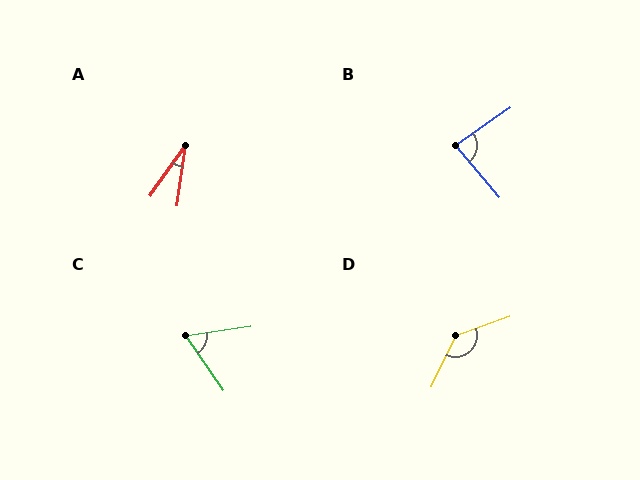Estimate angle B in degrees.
Approximately 84 degrees.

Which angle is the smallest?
A, at approximately 27 degrees.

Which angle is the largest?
D, at approximately 136 degrees.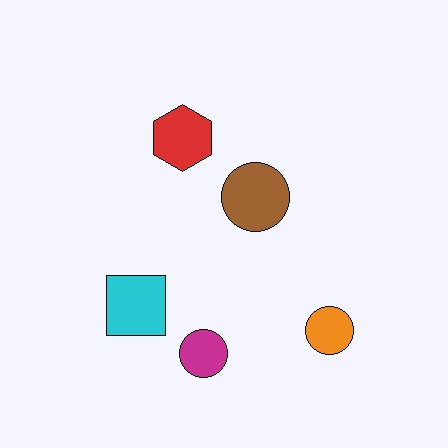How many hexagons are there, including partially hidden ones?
There is 1 hexagon.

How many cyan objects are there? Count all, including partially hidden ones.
There is 1 cyan object.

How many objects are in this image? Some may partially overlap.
There are 5 objects.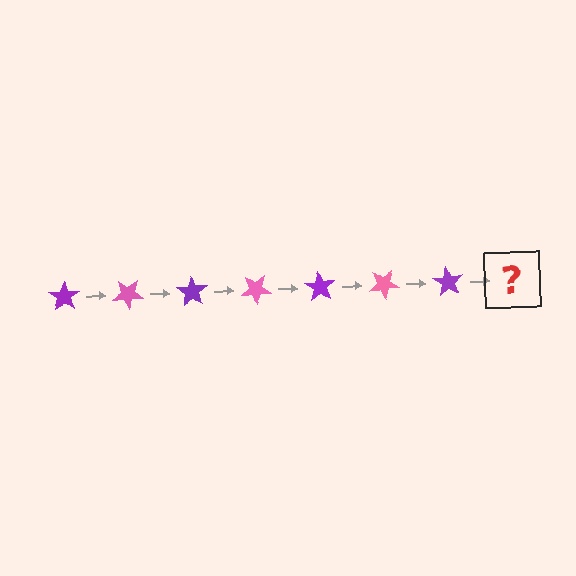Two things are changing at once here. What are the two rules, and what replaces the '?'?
The two rules are that it rotates 35 degrees each step and the color cycles through purple and pink. The '?' should be a pink star, rotated 245 degrees from the start.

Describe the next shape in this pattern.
It should be a pink star, rotated 245 degrees from the start.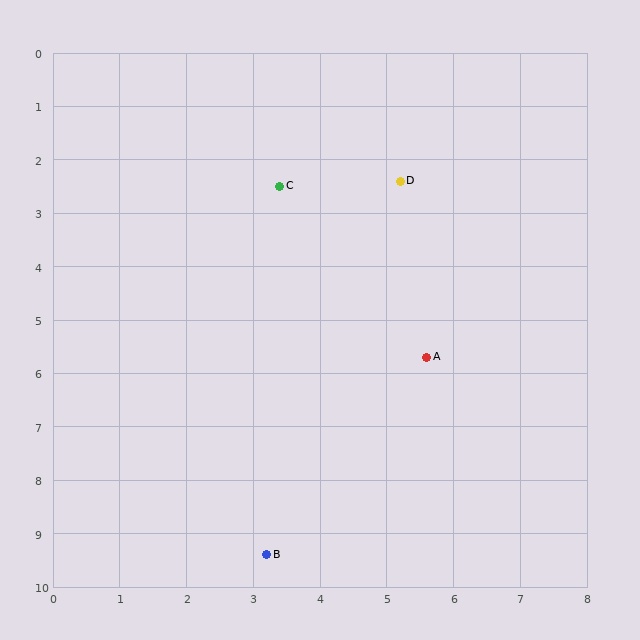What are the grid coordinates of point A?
Point A is at approximately (5.6, 5.7).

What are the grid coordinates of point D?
Point D is at approximately (5.2, 2.4).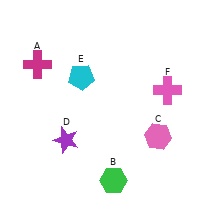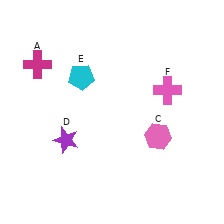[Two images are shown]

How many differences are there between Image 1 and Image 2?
There is 1 difference between the two images.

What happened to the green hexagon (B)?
The green hexagon (B) was removed in Image 2. It was in the bottom-right area of Image 1.